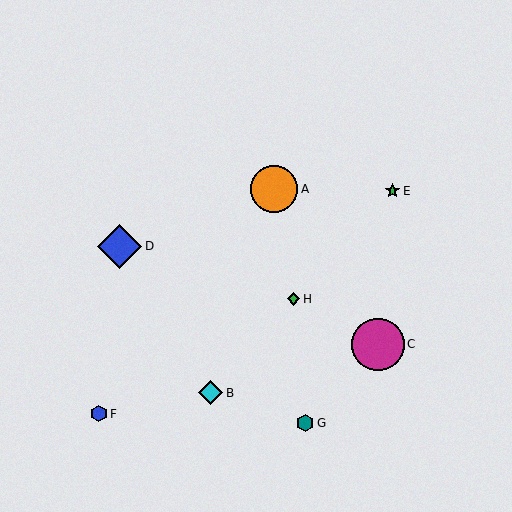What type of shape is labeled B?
Shape B is a cyan diamond.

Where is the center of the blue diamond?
The center of the blue diamond is at (119, 246).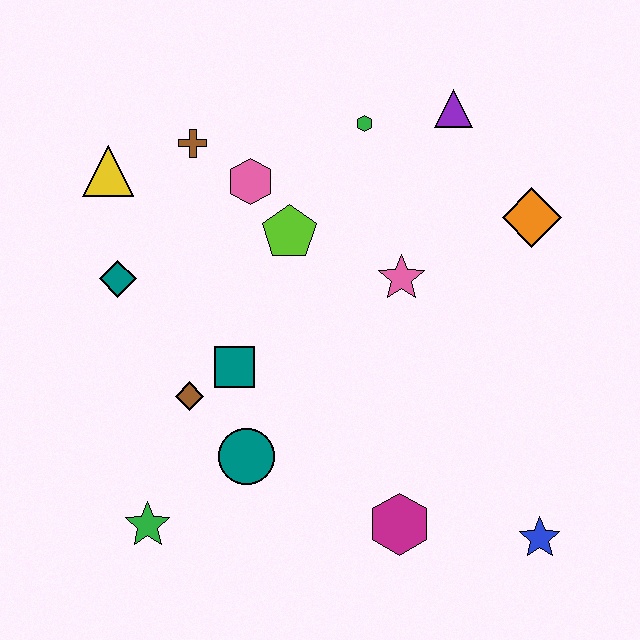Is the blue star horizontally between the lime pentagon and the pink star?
No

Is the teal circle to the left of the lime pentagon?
Yes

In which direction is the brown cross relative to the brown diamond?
The brown cross is above the brown diamond.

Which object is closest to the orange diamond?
The purple triangle is closest to the orange diamond.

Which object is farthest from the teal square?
The blue star is farthest from the teal square.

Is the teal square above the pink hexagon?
No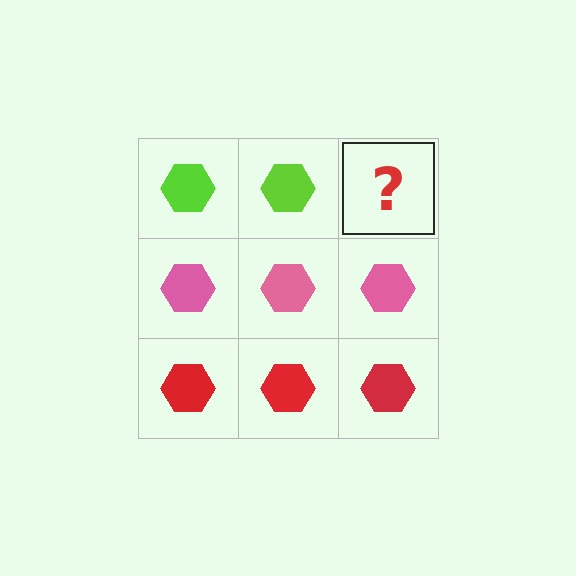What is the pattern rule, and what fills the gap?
The rule is that each row has a consistent color. The gap should be filled with a lime hexagon.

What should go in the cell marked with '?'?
The missing cell should contain a lime hexagon.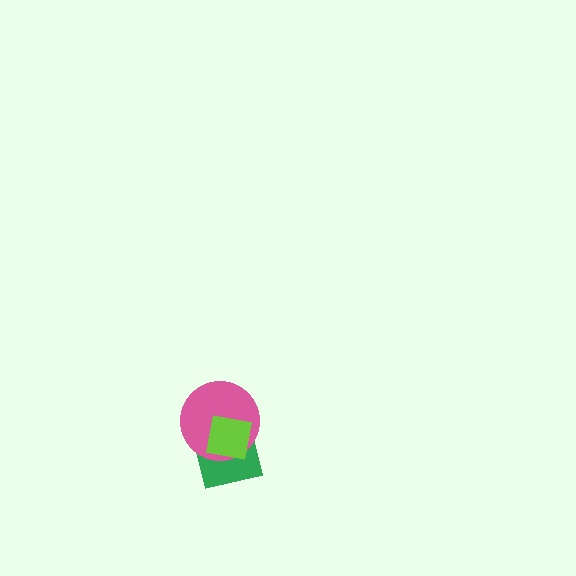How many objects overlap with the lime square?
2 objects overlap with the lime square.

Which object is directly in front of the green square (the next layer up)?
The pink circle is directly in front of the green square.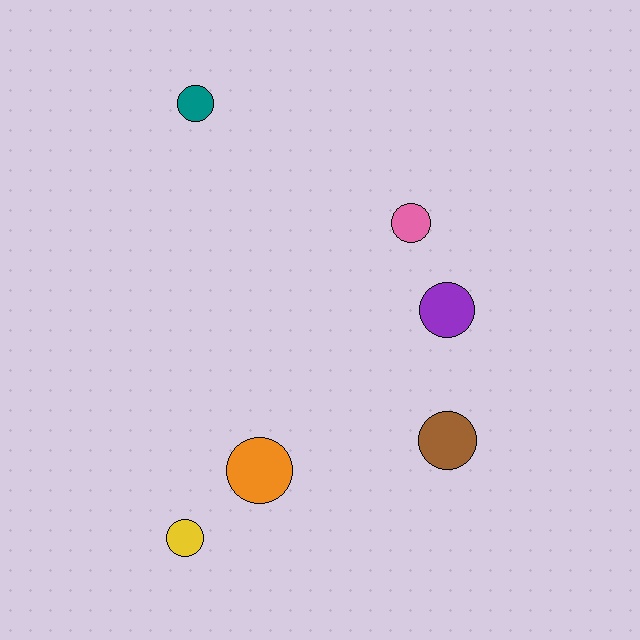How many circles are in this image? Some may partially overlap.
There are 6 circles.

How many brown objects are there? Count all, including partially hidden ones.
There is 1 brown object.